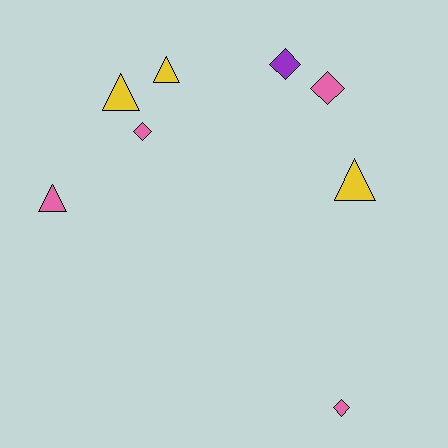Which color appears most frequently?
Pink, with 4 objects.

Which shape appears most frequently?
Diamond, with 4 objects.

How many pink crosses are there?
There are no pink crosses.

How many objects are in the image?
There are 8 objects.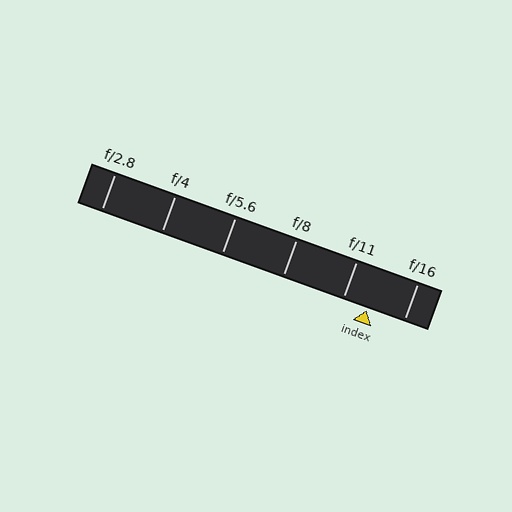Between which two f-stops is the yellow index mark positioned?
The index mark is between f/11 and f/16.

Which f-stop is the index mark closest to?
The index mark is closest to f/11.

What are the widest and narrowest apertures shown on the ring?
The widest aperture shown is f/2.8 and the narrowest is f/16.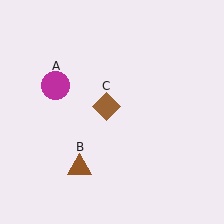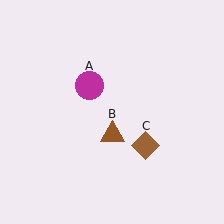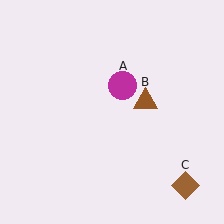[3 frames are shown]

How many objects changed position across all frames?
3 objects changed position: magenta circle (object A), brown triangle (object B), brown diamond (object C).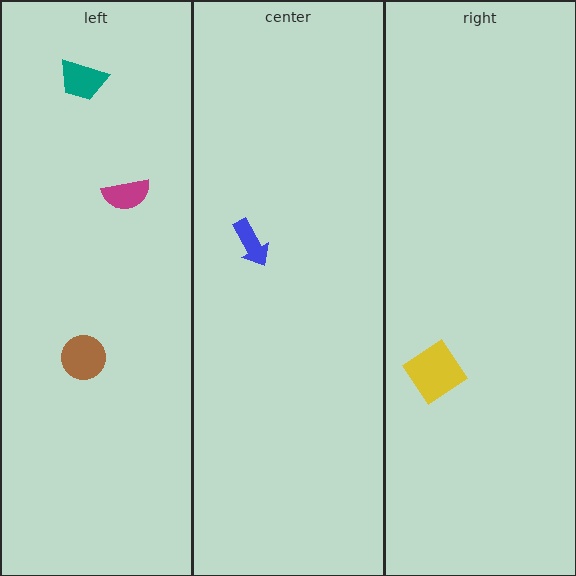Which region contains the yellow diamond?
The right region.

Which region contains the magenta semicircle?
The left region.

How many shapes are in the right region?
1.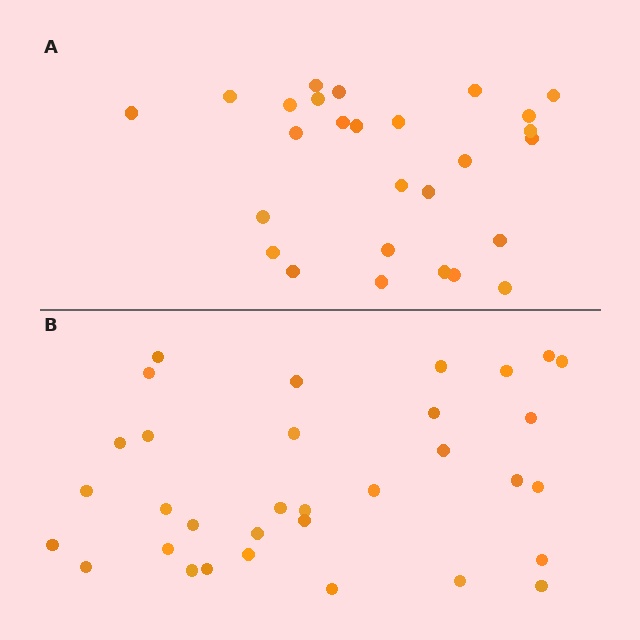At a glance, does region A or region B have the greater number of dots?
Region B (the bottom region) has more dots.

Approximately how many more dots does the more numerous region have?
Region B has about 6 more dots than region A.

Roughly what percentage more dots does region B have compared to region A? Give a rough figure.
About 20% more.